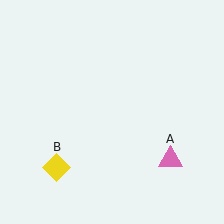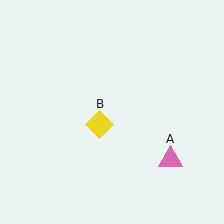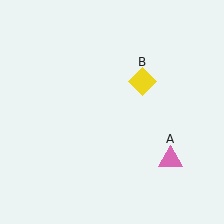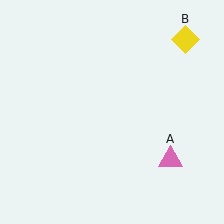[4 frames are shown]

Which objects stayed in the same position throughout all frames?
Pink triangle (object A) remained stationary.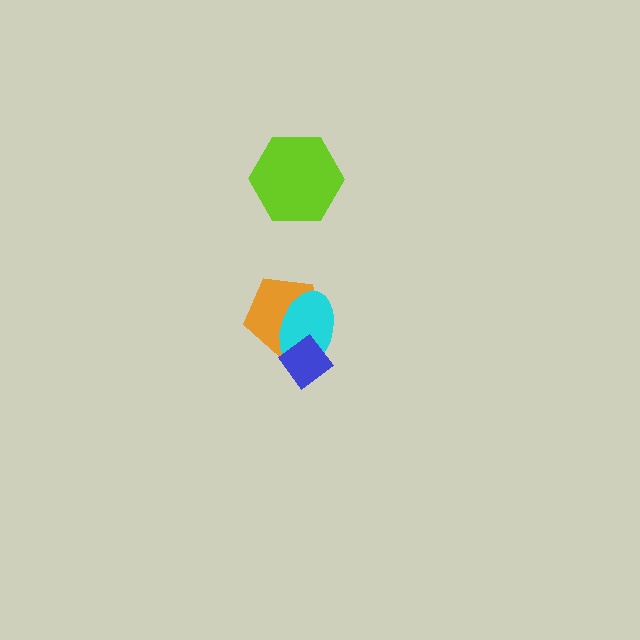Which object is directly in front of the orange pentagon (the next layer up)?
The cyan ellipse is directly in front of the orange pentagon.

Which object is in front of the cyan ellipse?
The blue diamond is in front of the cyan ellipse.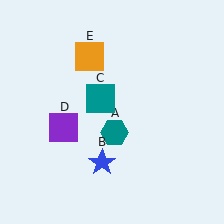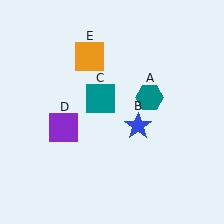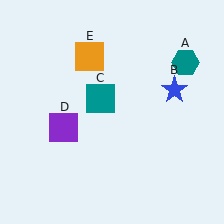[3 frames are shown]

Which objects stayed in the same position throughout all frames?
Teal square (object C) and purple square (object D) and orange square (object E) remained stationary.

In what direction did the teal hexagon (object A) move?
The teal hexagon (object A) moved up and to the right.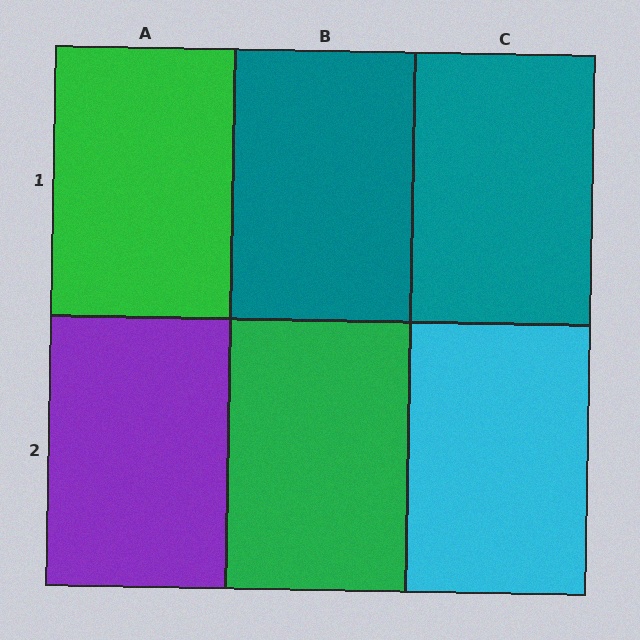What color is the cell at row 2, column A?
Purple.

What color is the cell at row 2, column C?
Cyan.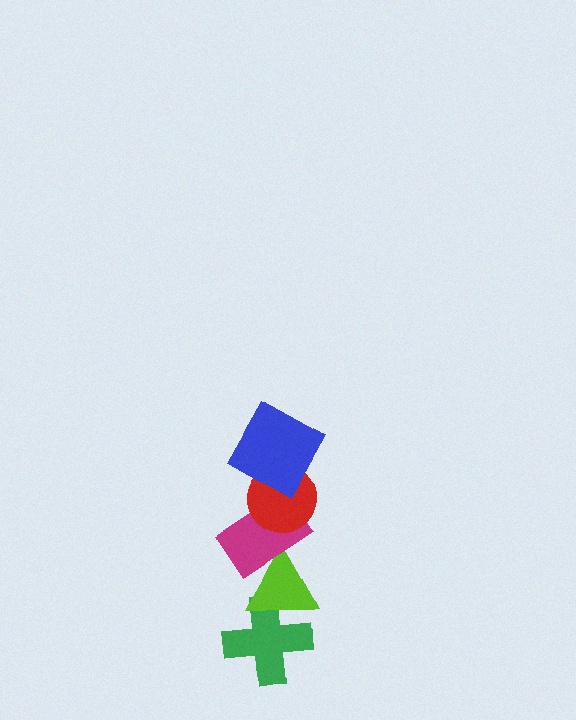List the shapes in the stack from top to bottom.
From top to bottom: the blue square, the red circle, the magenta rectangle, the lime triangle, the green cross.